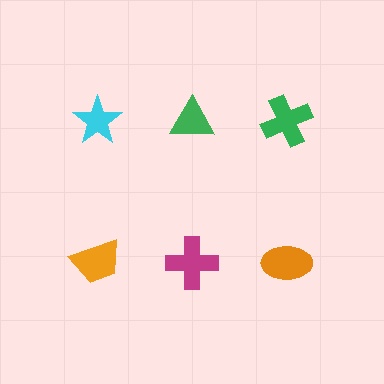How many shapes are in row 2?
3 shapes.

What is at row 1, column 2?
A green triangle.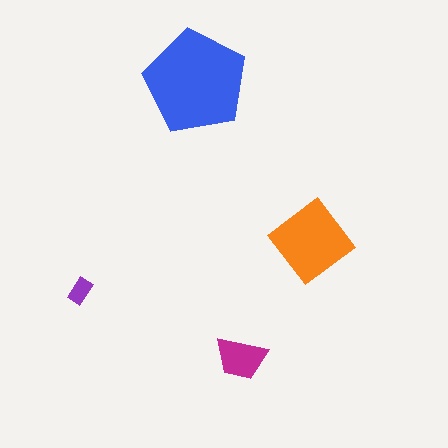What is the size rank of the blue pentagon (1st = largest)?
1st.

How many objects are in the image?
There are 4 objects in the image.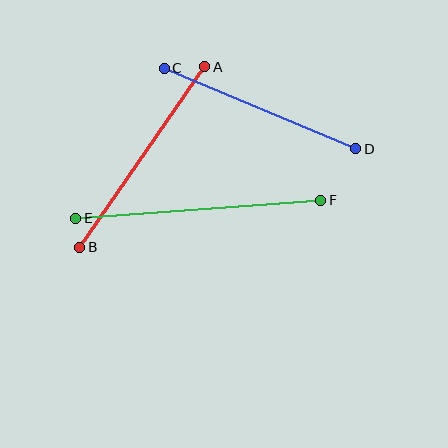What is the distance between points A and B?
The distance is approximately 219 pixels.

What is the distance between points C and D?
The distance is approximately 208 pixels.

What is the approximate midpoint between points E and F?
The midpoint is at approximately (198, 209) pixels.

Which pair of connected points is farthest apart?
Points E and F are farthest apart.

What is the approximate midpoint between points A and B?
The midpoint is at approximately (142, 157) pixels.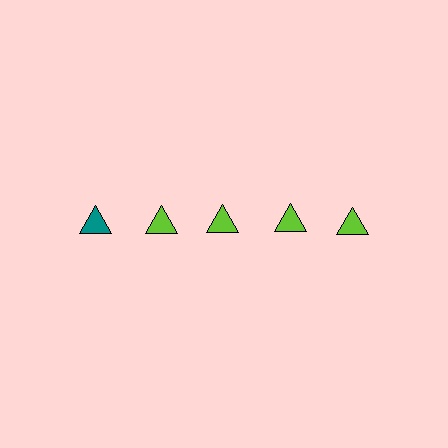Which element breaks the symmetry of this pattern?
The teal triangle in the top row, leftmost column breaks the symmetry. All other shapes are lime triangles.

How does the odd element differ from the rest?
It has a different color: teal instead of lime.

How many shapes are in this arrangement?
There are 5 shapes arranged in a grid pattern.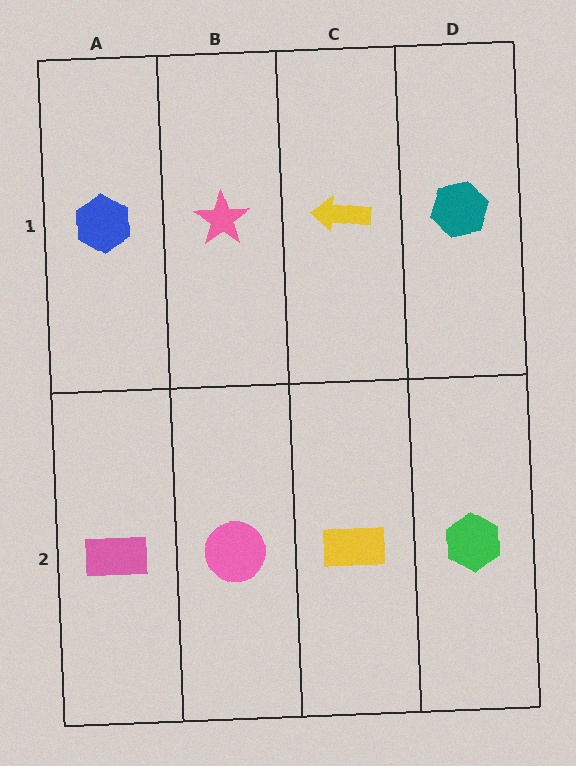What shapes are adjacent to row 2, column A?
A blue hexagon (row 1, column A), a pink circle (row 2, column B).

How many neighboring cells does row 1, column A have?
2.